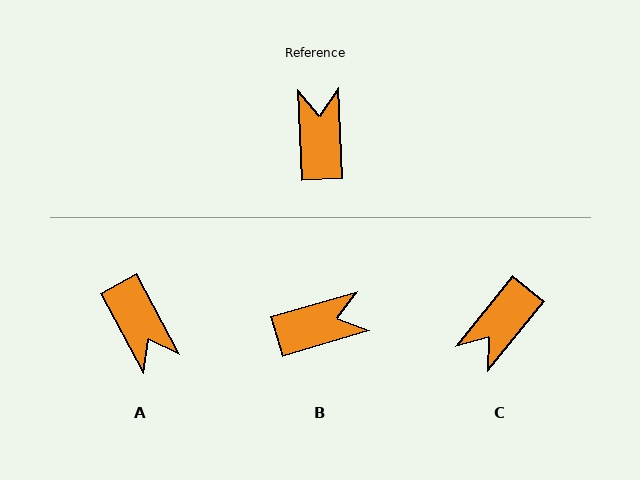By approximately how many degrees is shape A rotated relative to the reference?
Approximately 155 degrees clockwise.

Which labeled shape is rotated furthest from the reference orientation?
A, about 155 degrees away.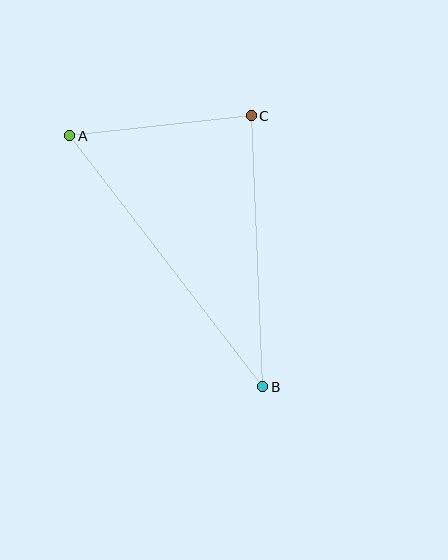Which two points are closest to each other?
Points A and C are closest to each other.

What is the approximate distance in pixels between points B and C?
The distance between B and C is approximately 272 pixels.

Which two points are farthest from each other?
Points A and B are farthest from each other.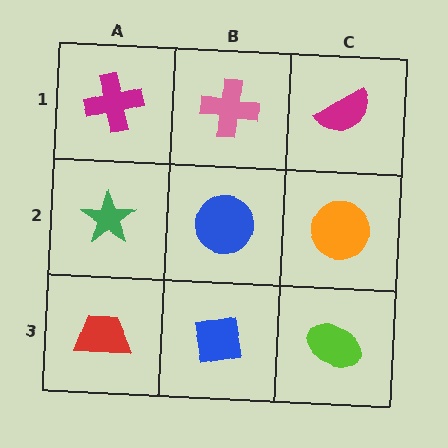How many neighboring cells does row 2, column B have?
4.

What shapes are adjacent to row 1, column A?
A green star (row 2, column A), a pink cross (row 1, column B).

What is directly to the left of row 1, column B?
A magenta cross.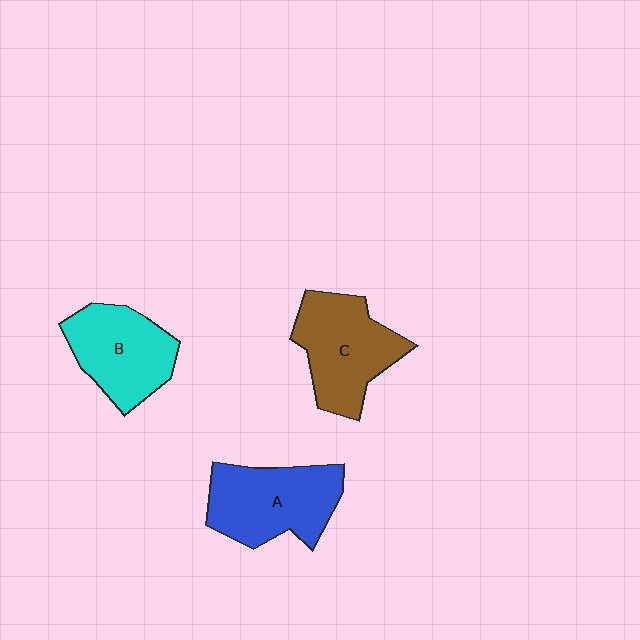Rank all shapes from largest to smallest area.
From largest to smallest: A (blue), C (brown), B (cyan).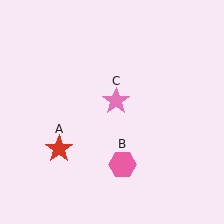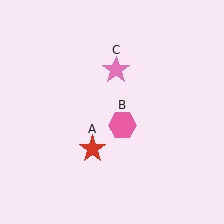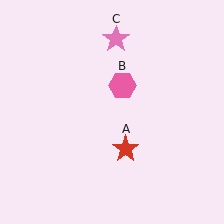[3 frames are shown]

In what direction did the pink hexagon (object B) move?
The pink hexagon (object B) moved up.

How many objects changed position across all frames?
3 objects changed position: red star (object A), pink hexagon (object B), pink star (object C).